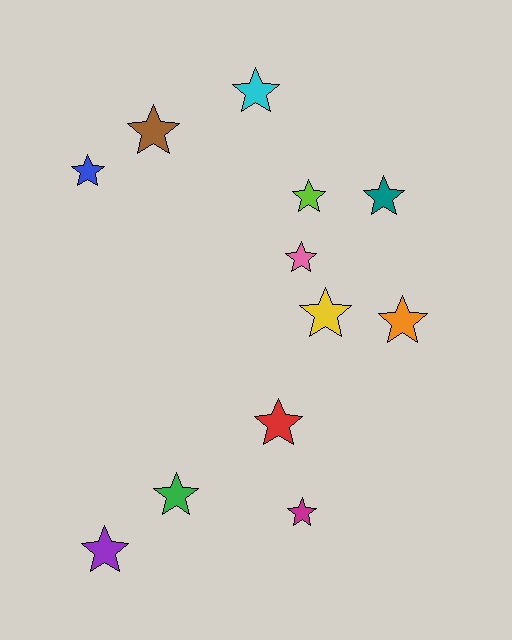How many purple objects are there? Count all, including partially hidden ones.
There is 1 purple object.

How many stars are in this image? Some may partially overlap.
There are 12 stars.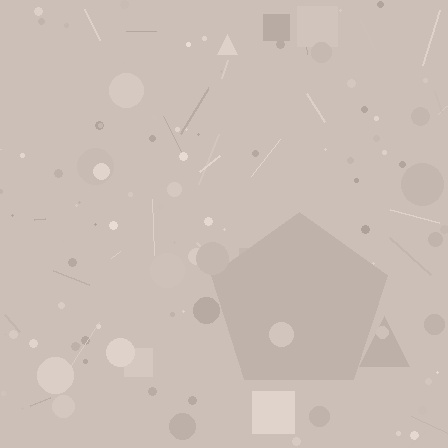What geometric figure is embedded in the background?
A pentagon is embedded in the background.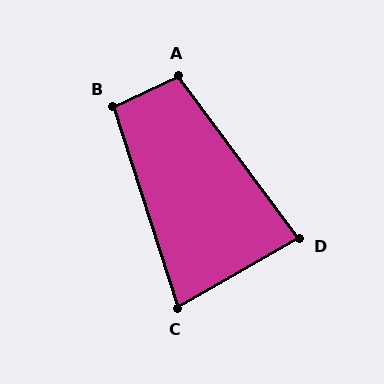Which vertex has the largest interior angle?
A, at approximately 102 degrees.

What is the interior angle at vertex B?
Approximately 97 degrees (obtuse).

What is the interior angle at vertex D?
Approximately 83 degrees (acute).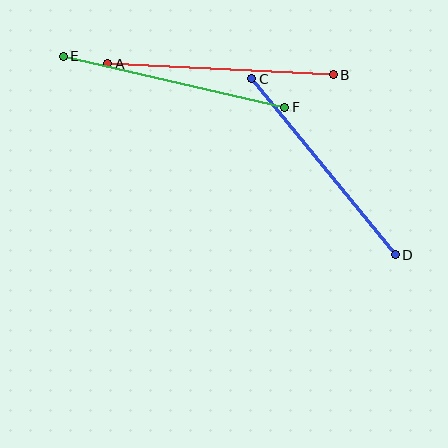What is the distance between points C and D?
The distance is approximately 227 pixels.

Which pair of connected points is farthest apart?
Points E and F are farthest apart.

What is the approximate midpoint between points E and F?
The midpoint is at approximately (174, 82) pixels.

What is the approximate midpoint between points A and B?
The midpoint is at approximately (220, 69) pixels.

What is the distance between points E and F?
The distance is approximately 228 pixels.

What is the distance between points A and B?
The distance is approximately 226 pixels.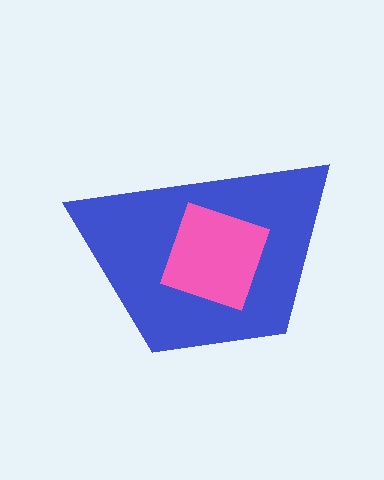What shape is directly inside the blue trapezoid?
The pink square.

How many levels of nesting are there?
2.